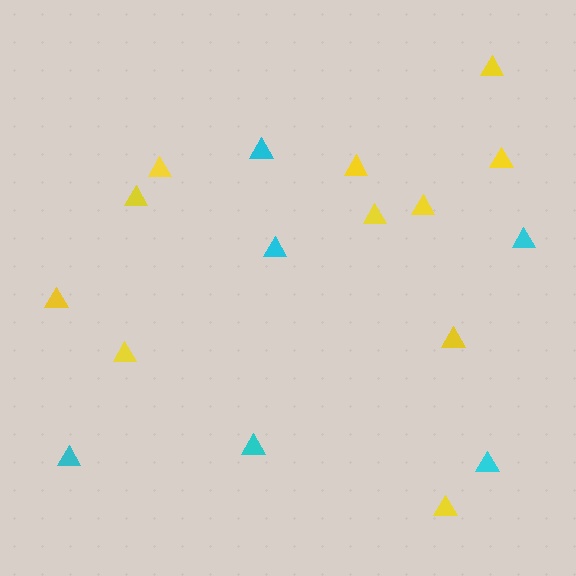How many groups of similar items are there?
There are 2 groups: one group of yellow triangles (11) and one group of cyan triangles (6).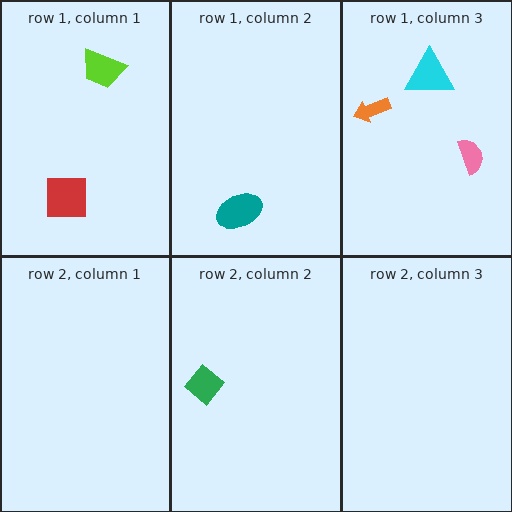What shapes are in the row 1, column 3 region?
The pink semicircle, the cyan triangle, the orange arrow.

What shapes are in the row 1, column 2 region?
The teal ellipse.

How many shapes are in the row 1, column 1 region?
2.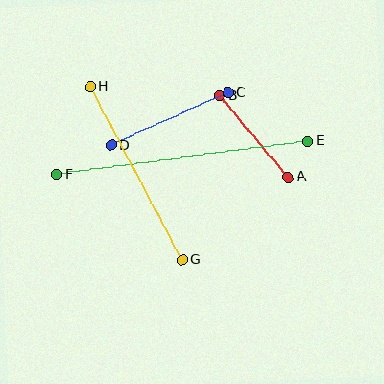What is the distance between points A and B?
The distance is approximately 106 pixels.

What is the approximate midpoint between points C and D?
The midpoint is at approximately (169, 119) pixels.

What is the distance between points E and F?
The distance is approximately 253 pixels.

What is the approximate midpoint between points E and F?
The midpoint is at approximately (182, 158) pixels.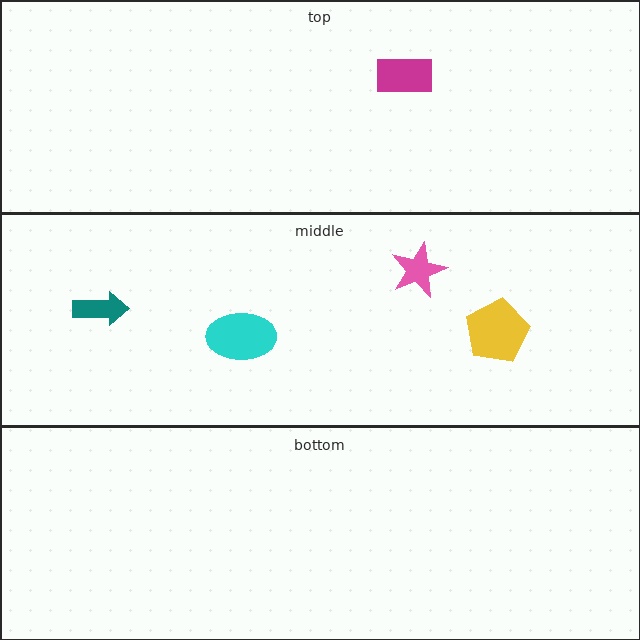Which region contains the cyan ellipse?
The middle region.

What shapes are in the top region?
The magenta rectangle.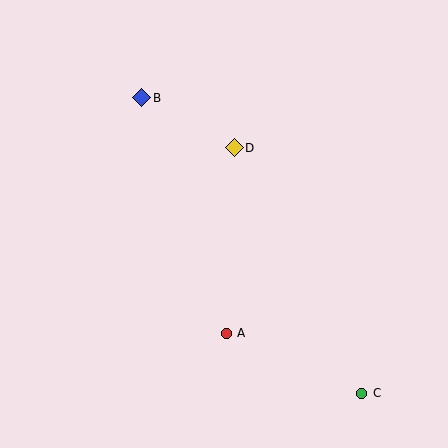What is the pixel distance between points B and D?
The distance between B and D is 105 pixels.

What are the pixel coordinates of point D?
Point D is at (234, 148).